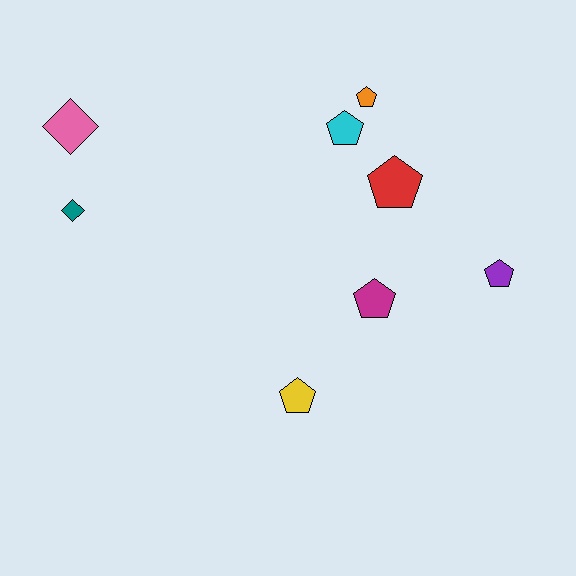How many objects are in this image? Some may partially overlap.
There are 8 objects.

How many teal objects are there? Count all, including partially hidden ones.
There is 1 teal object.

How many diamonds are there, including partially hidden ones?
There are 2 diamonds.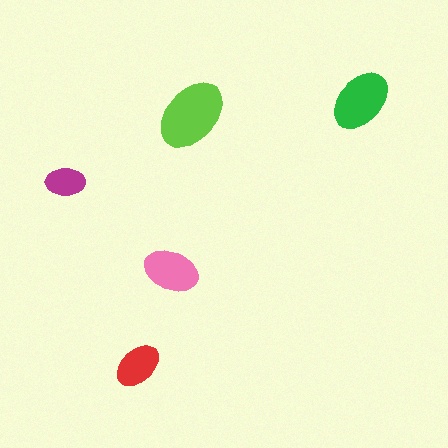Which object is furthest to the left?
The magenta ellipse is leftmost.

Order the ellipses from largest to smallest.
the lime one, the green one, the pink one, the red one, the magenta one.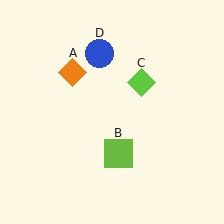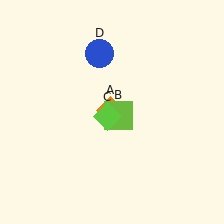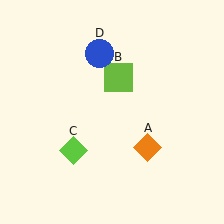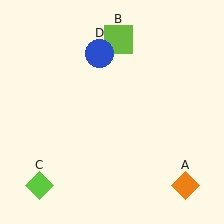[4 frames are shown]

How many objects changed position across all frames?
3 objects changed position: orange diamond (object A), lime square (object B), lime diamond (object C).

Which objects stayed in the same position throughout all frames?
Blue circle (object D) remained stationary.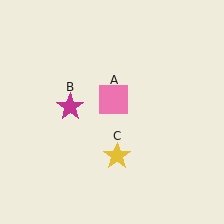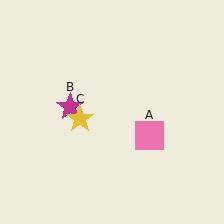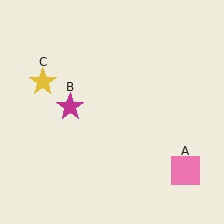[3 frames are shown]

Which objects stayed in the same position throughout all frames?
Magenta star (object B) remained stationary.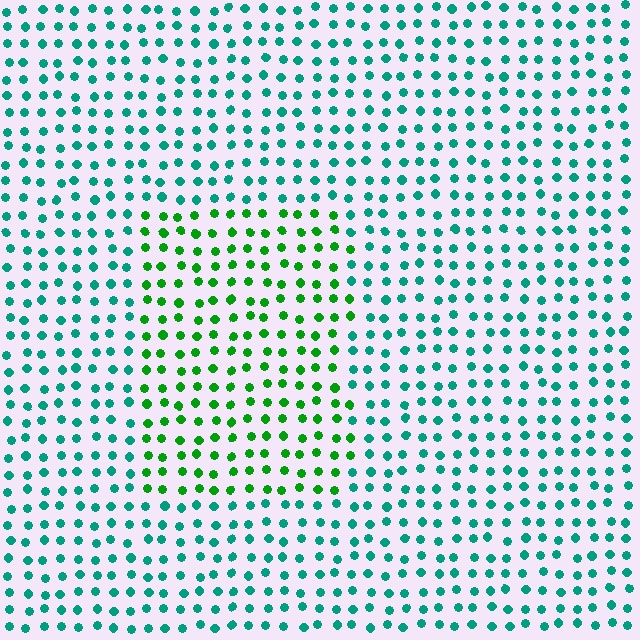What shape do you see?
I see a rectangle.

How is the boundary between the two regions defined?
The boundary is defined purely by a slight shift in hue (about 44 degrees). Spacing, size, and orientation are identical on both sides.